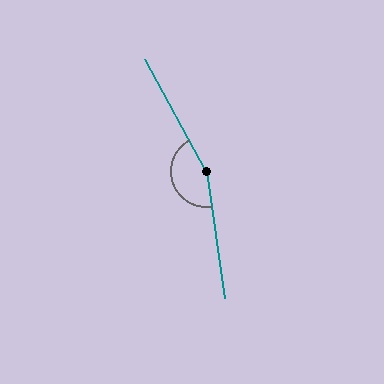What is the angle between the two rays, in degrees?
Approximately 159 degrees.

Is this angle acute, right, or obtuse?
It is obtuse.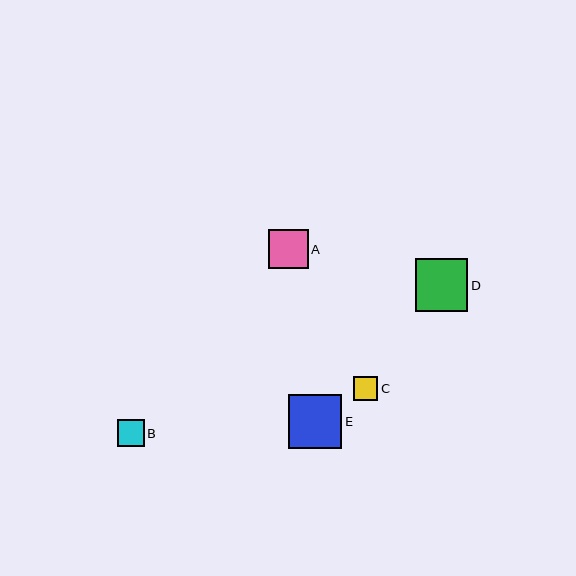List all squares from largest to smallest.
From largest to smallest: E, D, A, B, C.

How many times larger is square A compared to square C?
Square A is approximately 1.6 times the size of square C.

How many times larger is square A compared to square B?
Square A is approximately 1.4 times the size of square B.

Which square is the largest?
Square E is the largest with a size of approximately 54 pixels.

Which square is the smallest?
Square C is the smallest with a size of approximately 24 pixels.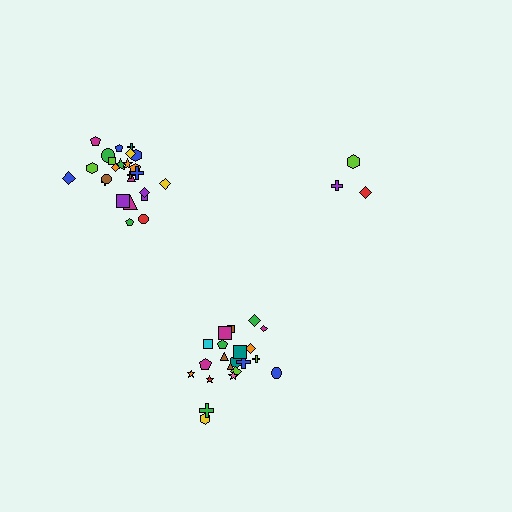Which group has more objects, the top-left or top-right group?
The top-left group.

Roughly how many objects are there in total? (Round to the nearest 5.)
Roughly 50 objects in total.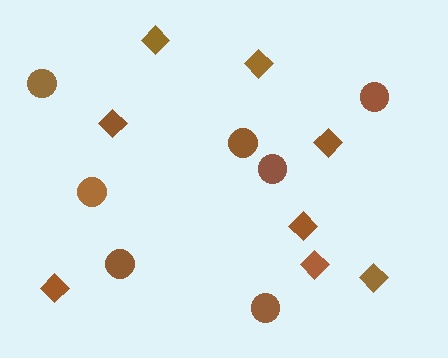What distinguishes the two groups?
There are 2 groups: one group of diamonds (8) and one group of circles (7).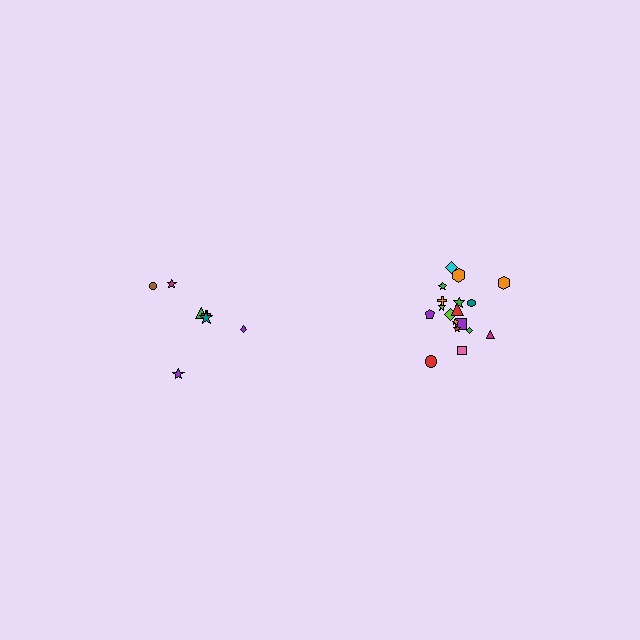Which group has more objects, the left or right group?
The right group.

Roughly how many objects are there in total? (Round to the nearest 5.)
Roughly 25 objects in total.